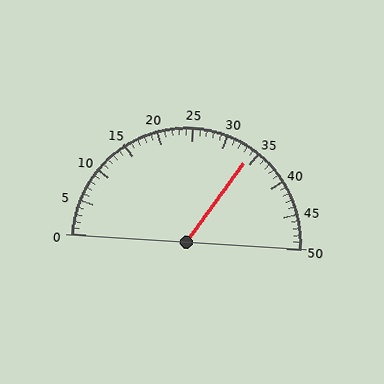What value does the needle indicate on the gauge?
The needle indicates approximately 34.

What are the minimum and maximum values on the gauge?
The gauge ranges from 0 to 50.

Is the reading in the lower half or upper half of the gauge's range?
The reading is in the upper half of the range (0 to 50).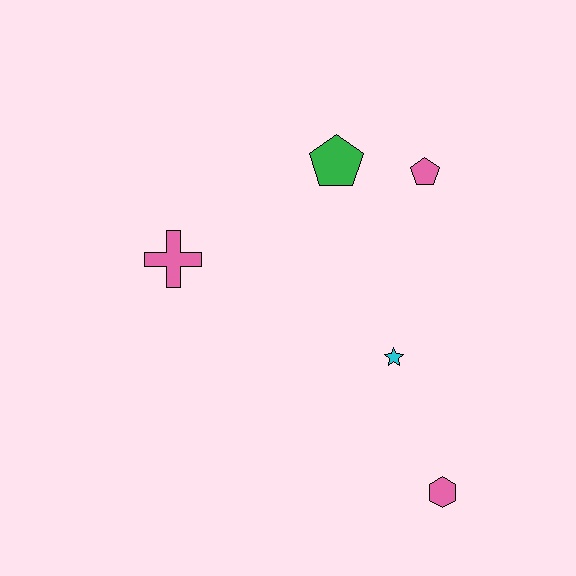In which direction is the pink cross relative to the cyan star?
The pink cross is to the left of the cyan star.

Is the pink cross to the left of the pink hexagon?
Yes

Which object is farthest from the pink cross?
The pink hexagon is farthest from the pink cross.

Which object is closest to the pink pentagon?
The green pentagon is closest to the pink pentagon.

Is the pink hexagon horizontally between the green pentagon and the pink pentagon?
No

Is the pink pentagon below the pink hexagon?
No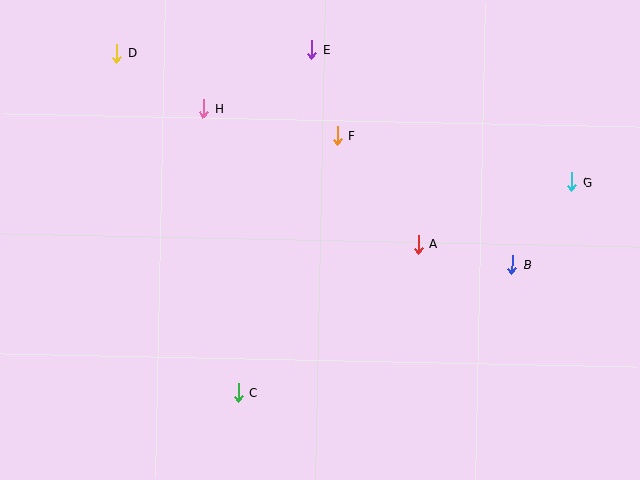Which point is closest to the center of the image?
Point A at (418, 244) is closest to the center.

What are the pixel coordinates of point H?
Point H is at (204, 108).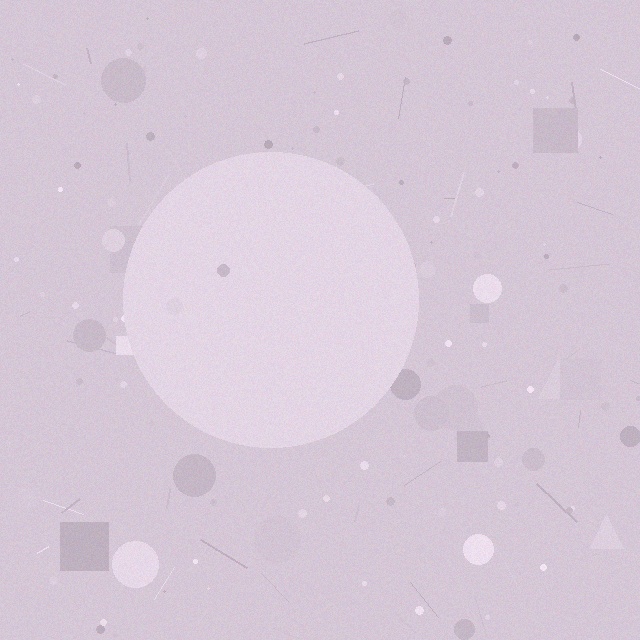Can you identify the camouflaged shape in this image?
The camouflaged shape is a circle.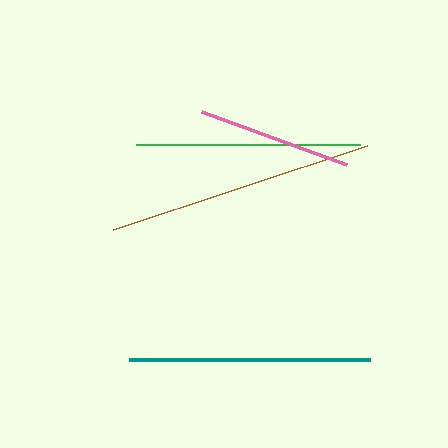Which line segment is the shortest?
The pink line is the shortest at approximately 154 pixels.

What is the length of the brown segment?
The brown segment is approximately 268 pixels long.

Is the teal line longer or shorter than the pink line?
The teal line is longer than the pink line.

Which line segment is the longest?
The brown line is the longest at approximately 268 pixels.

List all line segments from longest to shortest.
From longest to shortest: brown, teal, green, pink.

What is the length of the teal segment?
The teal segment is approximately 241 pixels long.